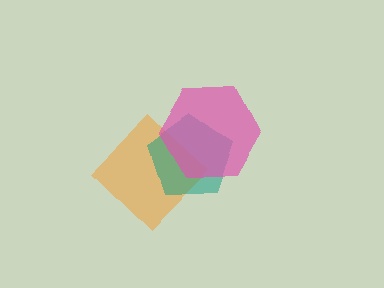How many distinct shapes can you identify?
There are 3 distinct shapes: an orange diamond, a teal pentagon, a pink hexagon.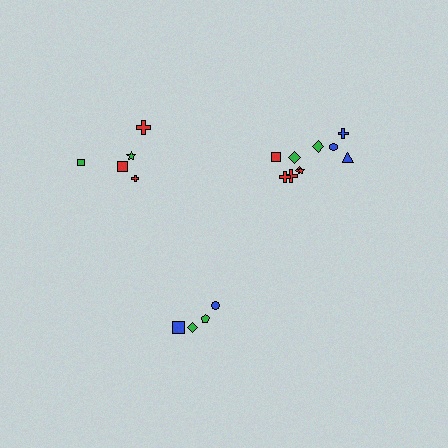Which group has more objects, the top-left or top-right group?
The top-right group.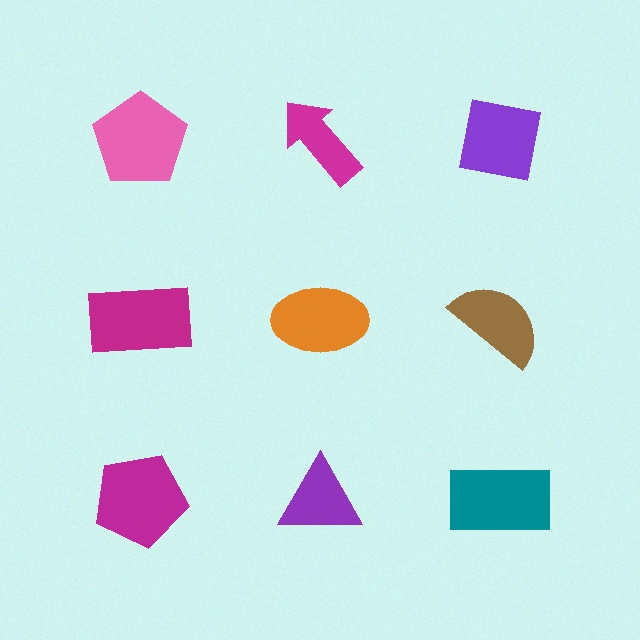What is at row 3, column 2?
A purple triangle.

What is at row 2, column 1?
A magenta rectangle.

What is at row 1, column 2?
A magenta arrow.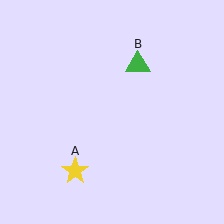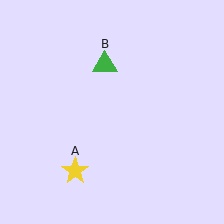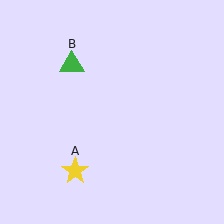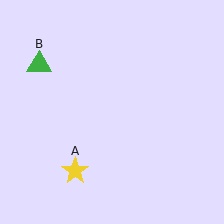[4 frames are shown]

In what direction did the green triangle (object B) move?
The green triangle (object B) moved left.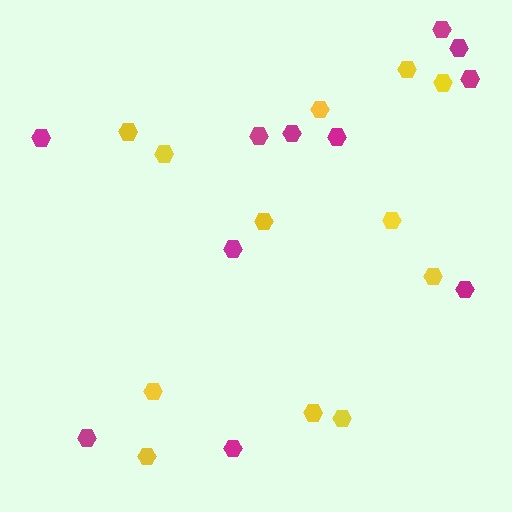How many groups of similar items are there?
There are 2 groups: one group of yellow hexagons (12) and one group of magenta hexagons (11).